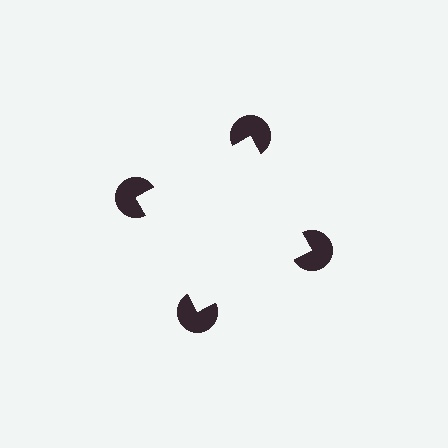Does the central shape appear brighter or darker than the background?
It typically appears slightly brighter than the background, even though no actual brightness change is drawn.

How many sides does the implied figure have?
4 sides.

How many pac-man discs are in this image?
There are 4 — one at each vertex of the illusory square.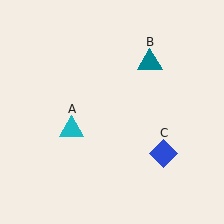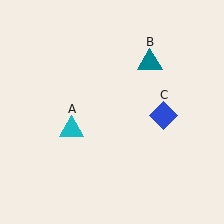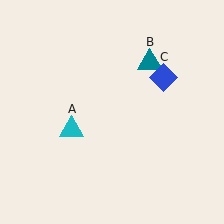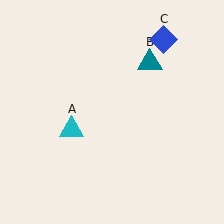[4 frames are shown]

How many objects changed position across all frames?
1 object changed position: blue diamond (object C).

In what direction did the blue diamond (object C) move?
The blue diamond (object C) moved up.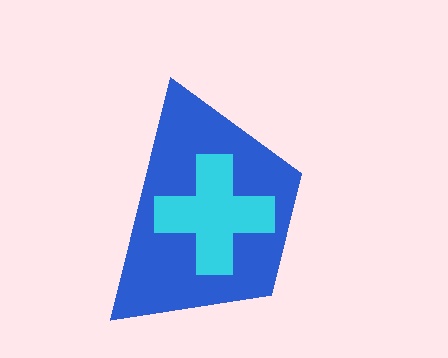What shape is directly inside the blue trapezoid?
The cyan cross.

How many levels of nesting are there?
2.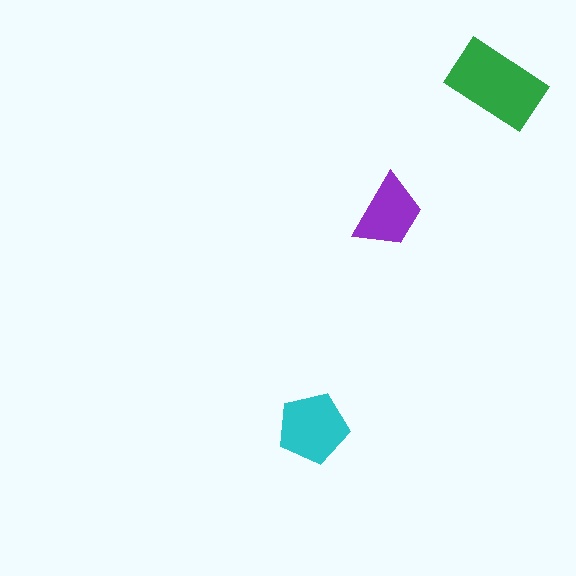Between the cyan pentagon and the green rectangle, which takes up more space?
The green rectangle.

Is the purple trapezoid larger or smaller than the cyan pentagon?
Smaller.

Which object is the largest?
The green rectangle.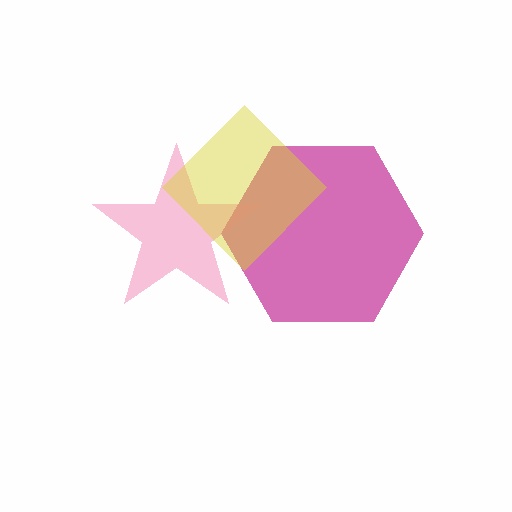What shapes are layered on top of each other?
The layered shapes are: a magenta hexagon, a pink star, a yellow diamond.